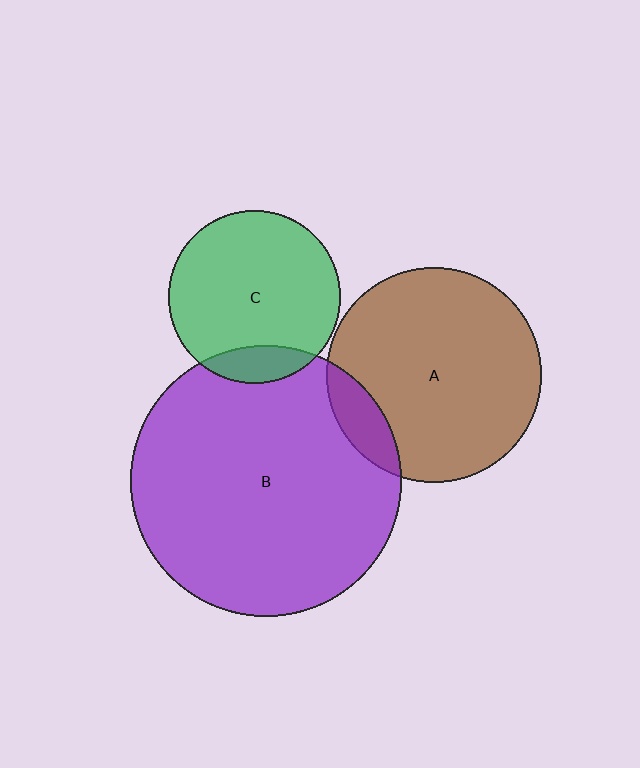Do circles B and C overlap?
Yes.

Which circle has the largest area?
Circle B (purple).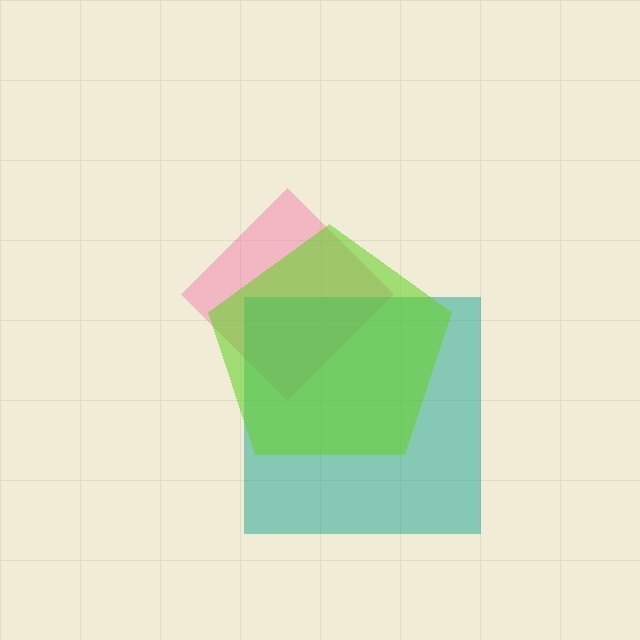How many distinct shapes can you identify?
There are 3 distinct shapes: a pink diamond, a teal square, a lime pentagon.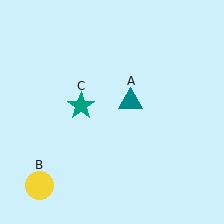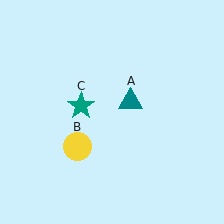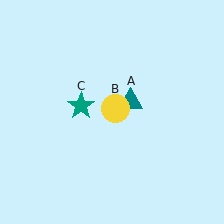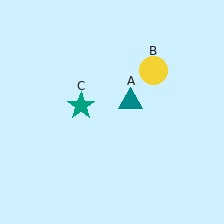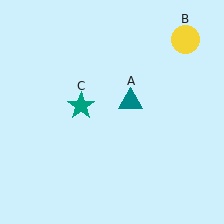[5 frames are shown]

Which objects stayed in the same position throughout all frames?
Teal triangle (object A) and teal star (object C) remained stationary.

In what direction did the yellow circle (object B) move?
The yellow circle (object B) moved up and to the right.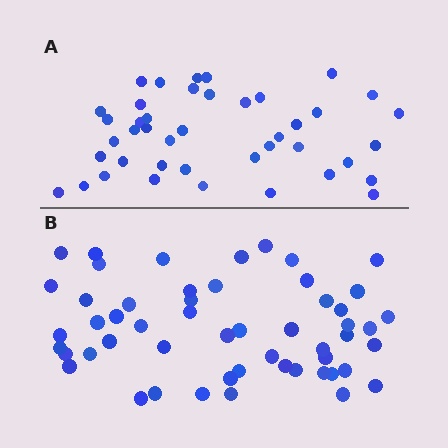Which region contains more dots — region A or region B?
Region B (the bottom region) has more dots.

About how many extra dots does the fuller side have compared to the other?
Region B has roughly 12 or so more dots than region A.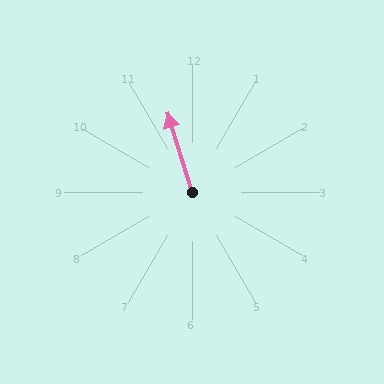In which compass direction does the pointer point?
North.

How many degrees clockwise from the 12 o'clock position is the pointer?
Approximately 343 degrees.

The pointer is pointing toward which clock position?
Roughly 11 o'clock.